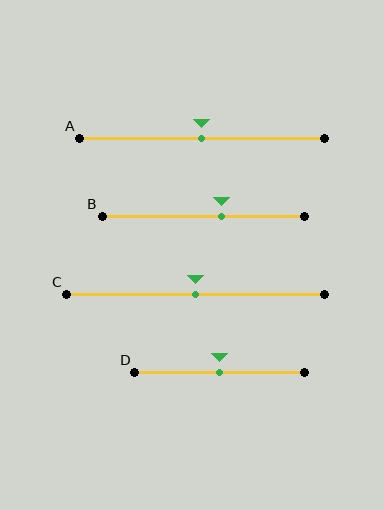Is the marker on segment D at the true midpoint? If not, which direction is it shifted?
Yes, the marker on segment D is at the true midpoint.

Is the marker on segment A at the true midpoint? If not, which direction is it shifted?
Yes, the marker on segment A is at the true midpoint.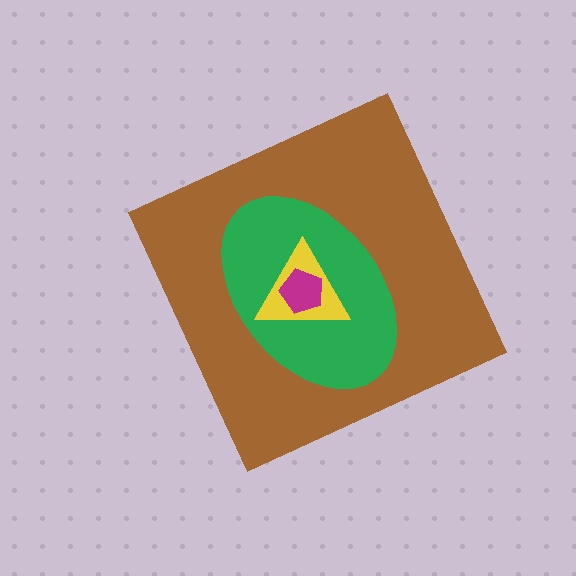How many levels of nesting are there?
4.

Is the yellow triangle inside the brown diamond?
Yes.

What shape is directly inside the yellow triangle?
The magenta pentagon.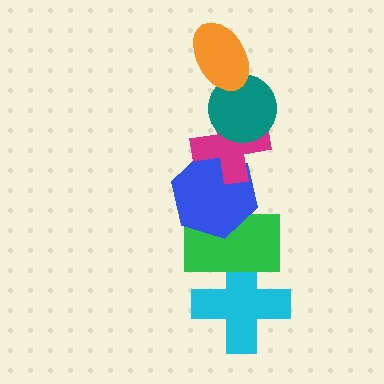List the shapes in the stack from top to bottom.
From top to bottom: the orange ellipse, the teal circle, the magenta cross, the blue hexagon, the green rectangle, the cyan cross.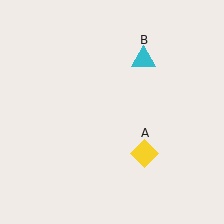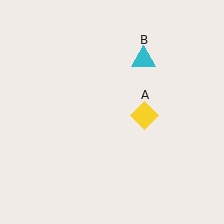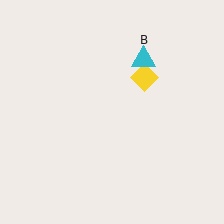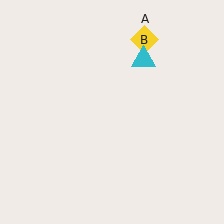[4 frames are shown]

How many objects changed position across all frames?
1 object changed position: yellow diamond (object A).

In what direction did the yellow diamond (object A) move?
The yellow diamond (object A) moved up.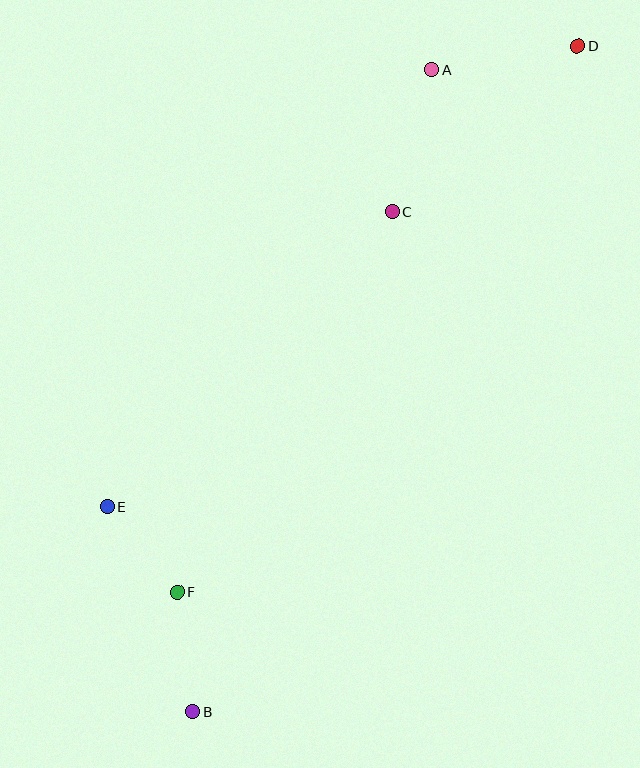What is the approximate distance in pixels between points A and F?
The distance between A and F is approximately 581 pixels.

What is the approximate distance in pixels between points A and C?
The distance between A and C is approximately 148 pixels.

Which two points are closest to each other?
Points E and F are closest to each other.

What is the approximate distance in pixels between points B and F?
The distance between B and F is approximately 121 pixels.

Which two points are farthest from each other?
Points B and D are farthest from each other.